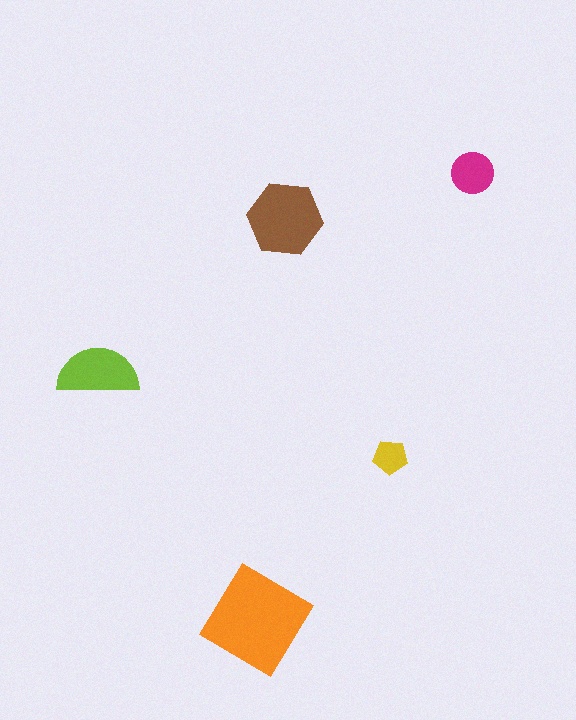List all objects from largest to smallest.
The orange diamond, the brown hexagon, the lime semicircle, the magenta circle, the yellow pentagon.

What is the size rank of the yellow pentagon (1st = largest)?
5th.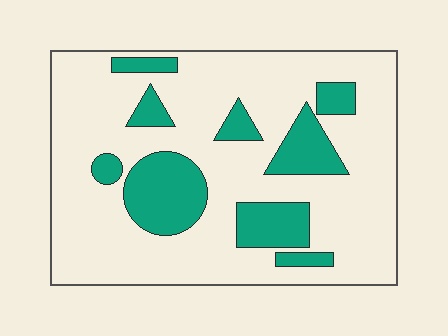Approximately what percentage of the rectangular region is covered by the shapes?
Approximately 25%.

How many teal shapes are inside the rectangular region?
9.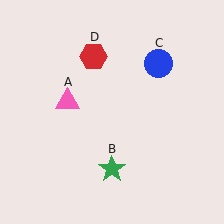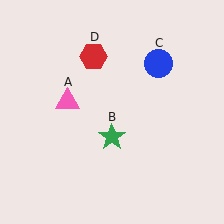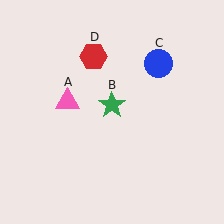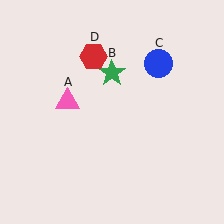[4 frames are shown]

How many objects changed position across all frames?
1 object changed position: green star (object B).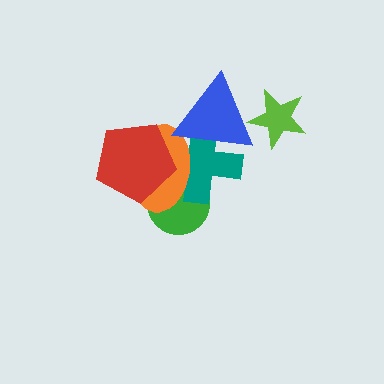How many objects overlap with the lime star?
1 object overlaps with the lime star.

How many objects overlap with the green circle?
3 objects overlap with the green circle.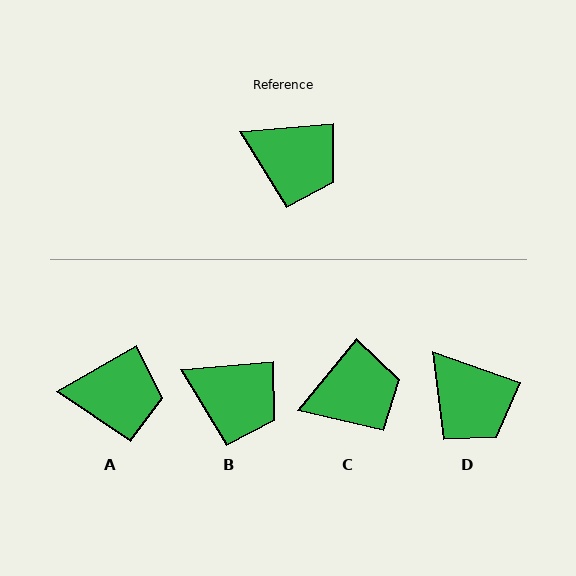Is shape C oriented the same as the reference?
No, it is off by about 46 degrees.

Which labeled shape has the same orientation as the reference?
B.